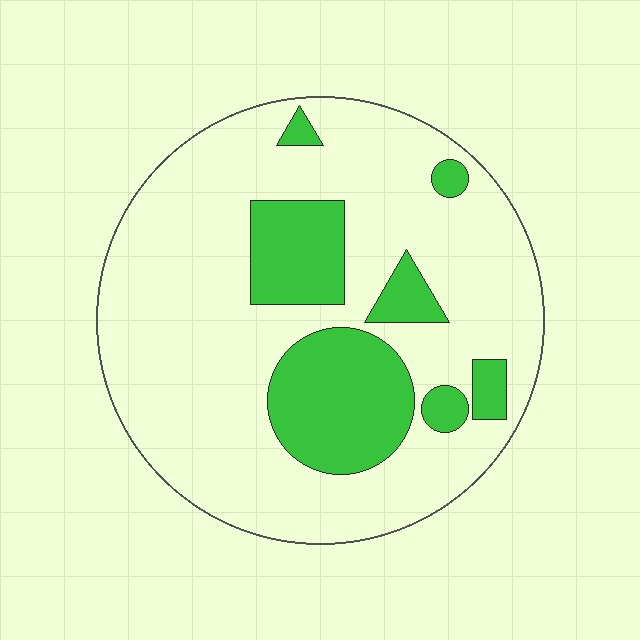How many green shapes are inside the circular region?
7.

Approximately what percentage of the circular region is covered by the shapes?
Approximately 25%.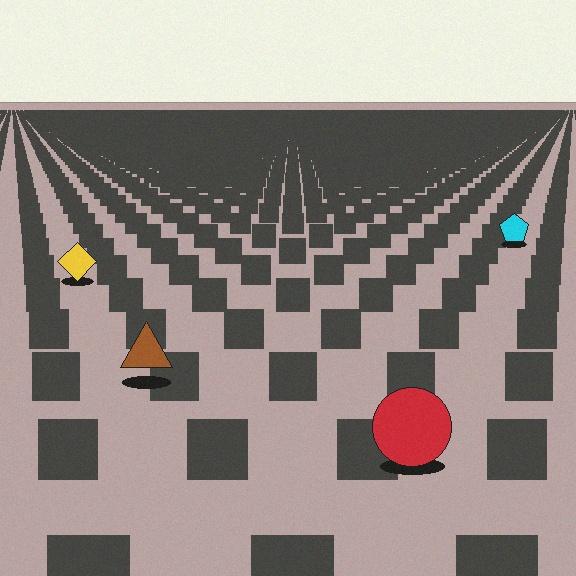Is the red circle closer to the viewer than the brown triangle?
Yes. The red circle is closer — you can tell from the texture gradient: the ground texture is coarser near it.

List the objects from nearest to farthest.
From nearest to farthest: the red circle, the brown triangle, the yellow diamond, the cyan pentagon.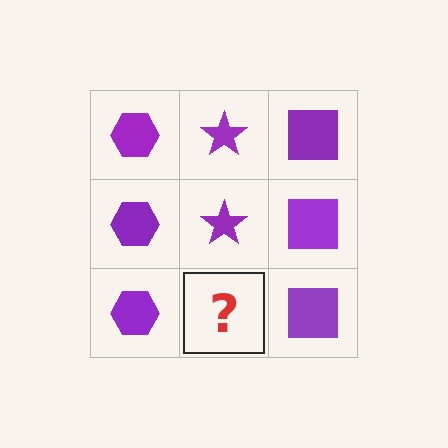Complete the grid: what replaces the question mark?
The question mark should be replaced with a purple star.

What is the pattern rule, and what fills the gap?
The rule is that each column has a consistent shape. The gap should be filled with a purple star.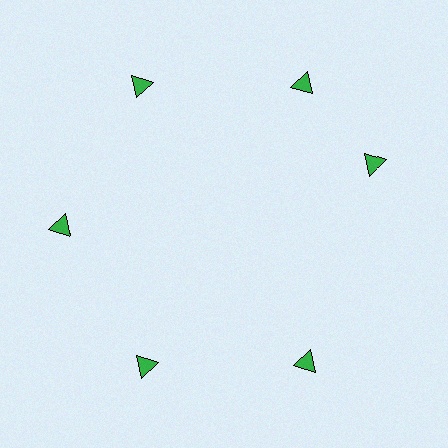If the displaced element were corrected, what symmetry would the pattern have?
It would have 6-fold rotational symmetry — the pattern would map onto itself every 60 degrees.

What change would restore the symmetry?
The symmetry would be restored by rotating it back into even spacing with its neighbors so that all 6 triangles sit at equal angles and equal distance from the center.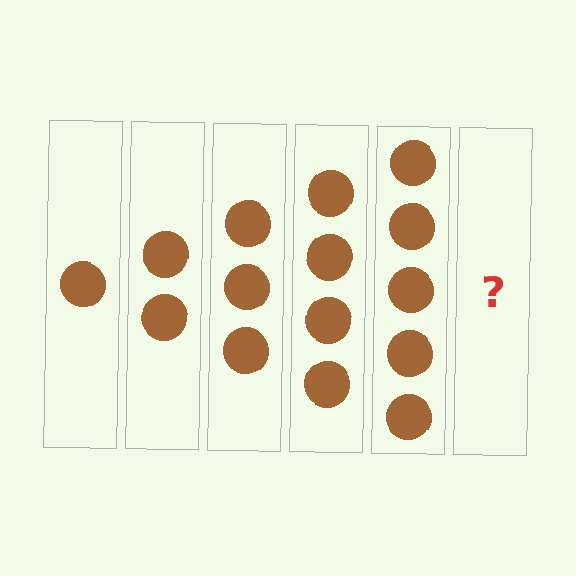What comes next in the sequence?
The next element should be 6 circles.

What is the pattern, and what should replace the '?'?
The pattern is that each step adds one more circle. The '?' should be 6 circles.